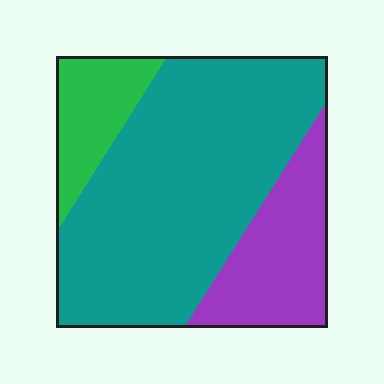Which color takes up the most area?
Teal, at roughly 65%.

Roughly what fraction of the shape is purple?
Purple covers about 20% of the shape.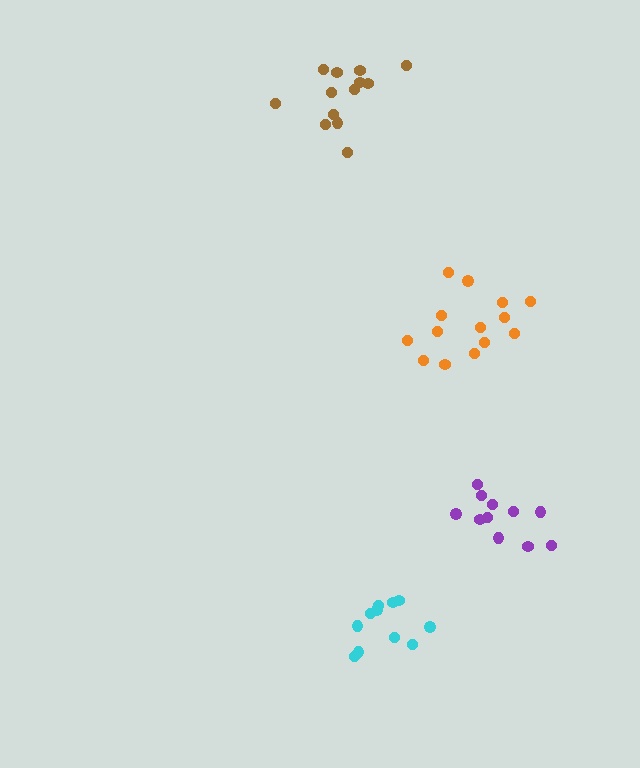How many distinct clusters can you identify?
There are 4 distinct clusters.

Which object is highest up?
The brown cluster is topmost.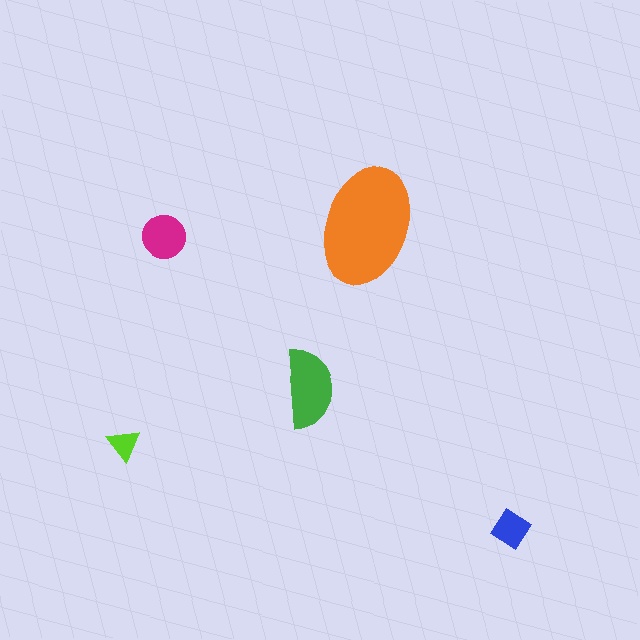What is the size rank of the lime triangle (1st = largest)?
5th.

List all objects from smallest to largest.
The lime triangle, the blue diamond, the magenta circle, the green semicircle, the orange ellipse.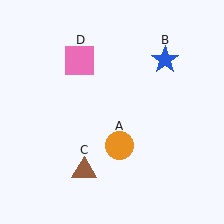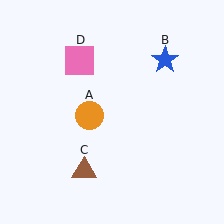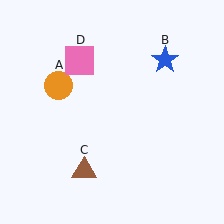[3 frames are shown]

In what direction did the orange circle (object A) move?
The orange circle (object A) moved up and to the left.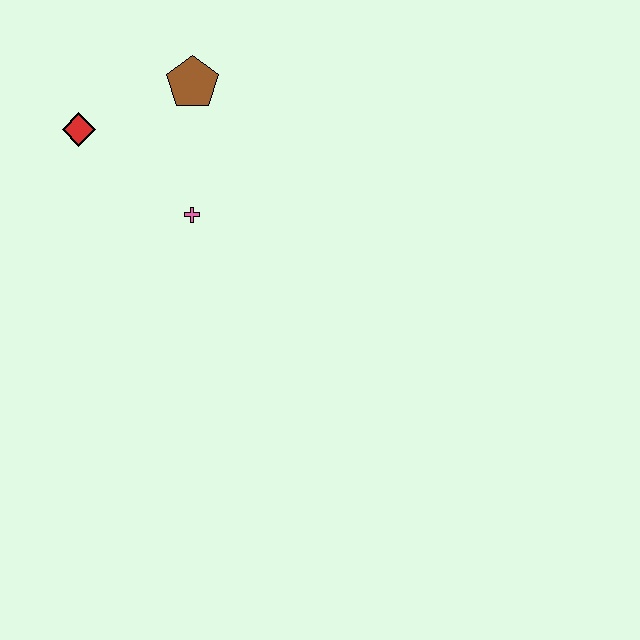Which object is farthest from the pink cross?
The red diamond is farthest from the pink cross.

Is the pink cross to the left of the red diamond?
No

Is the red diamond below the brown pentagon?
Yes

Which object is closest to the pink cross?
The brown pentagon is closest to the pink cross.